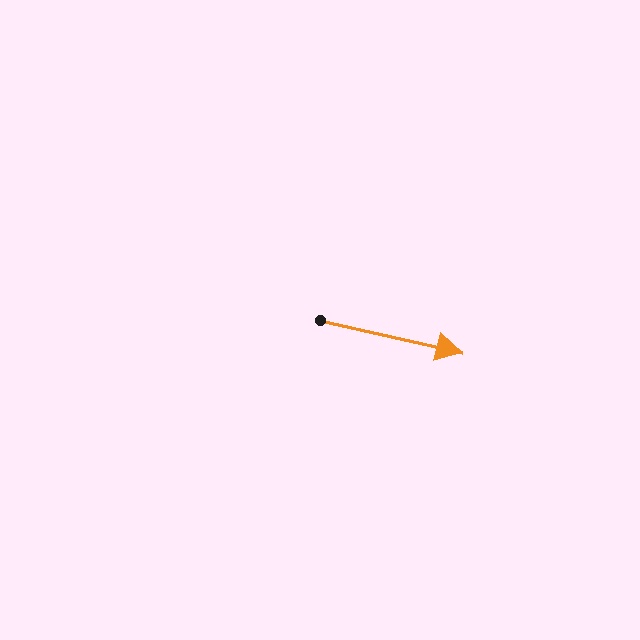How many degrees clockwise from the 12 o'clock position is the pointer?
Approximately 103 degrees.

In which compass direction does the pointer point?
East.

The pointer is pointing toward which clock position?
Roughly 3 o'clock.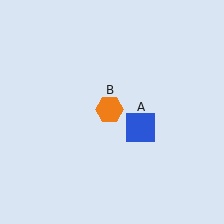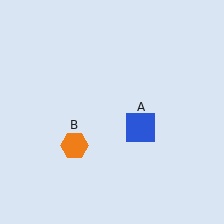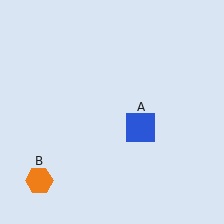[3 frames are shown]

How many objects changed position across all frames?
1 object changed position: orange hexagon (object B).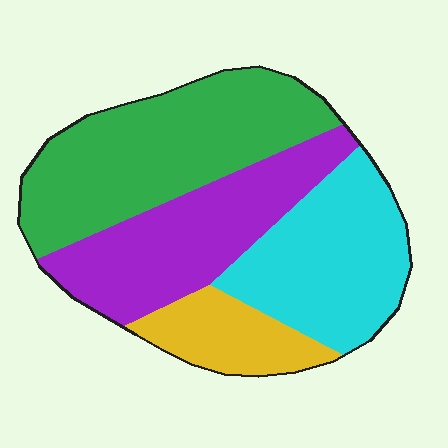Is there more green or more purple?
Green.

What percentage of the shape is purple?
Purple covers about 25% of the shape.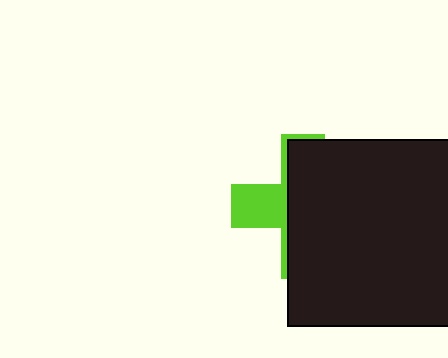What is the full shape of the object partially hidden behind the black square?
The partially hidden object is a lime cross.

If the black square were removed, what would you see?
You would see the complete lime cross.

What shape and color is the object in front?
The object in front is a black square.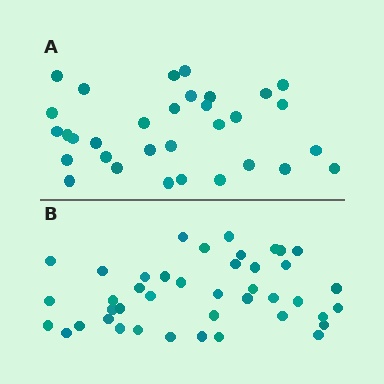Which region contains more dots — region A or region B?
Region B (the bottom region) has more dots.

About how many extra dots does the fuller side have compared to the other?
Region B has roughly 10 or so more dots than region A.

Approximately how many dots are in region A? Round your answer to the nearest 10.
About 30 dots. (The exact count is 32, which rounds to 30.)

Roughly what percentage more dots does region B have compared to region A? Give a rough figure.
About 30% more.